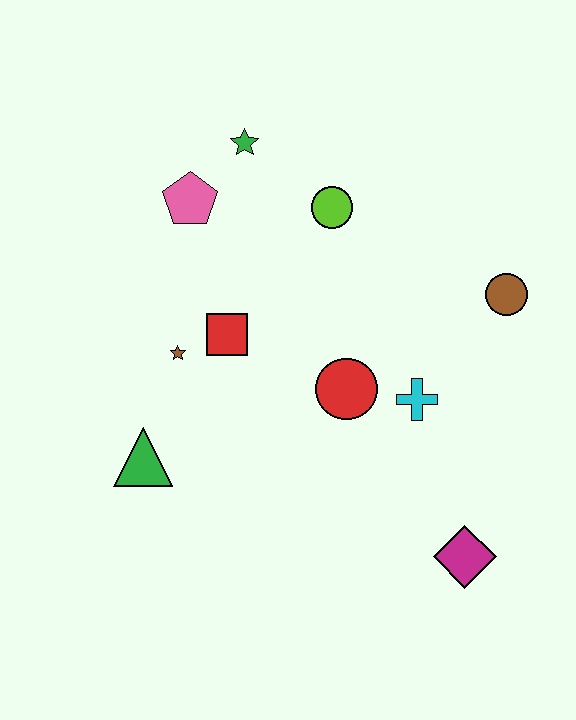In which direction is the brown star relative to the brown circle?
The brown star is to the left of the brown circle.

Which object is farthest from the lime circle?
The magenta diamond is farthest from the lime circle.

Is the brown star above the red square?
No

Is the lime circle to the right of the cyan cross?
No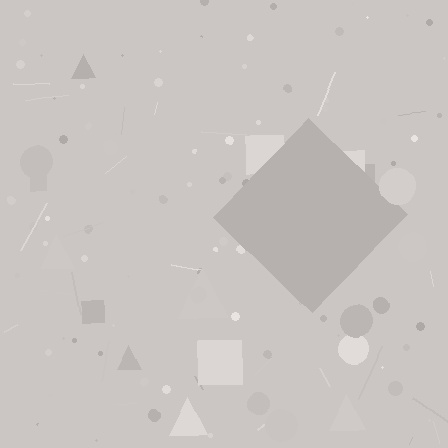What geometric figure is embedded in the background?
A diamond is embedded in the background.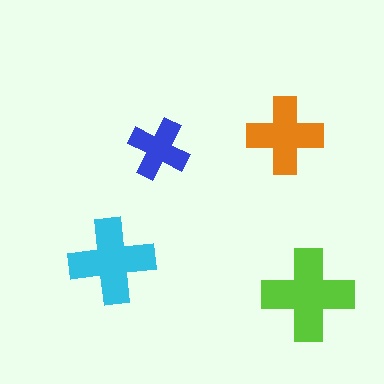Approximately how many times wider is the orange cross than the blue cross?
About 1.5 times wider.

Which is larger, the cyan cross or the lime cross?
The lime one.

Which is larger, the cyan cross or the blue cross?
The cyan one.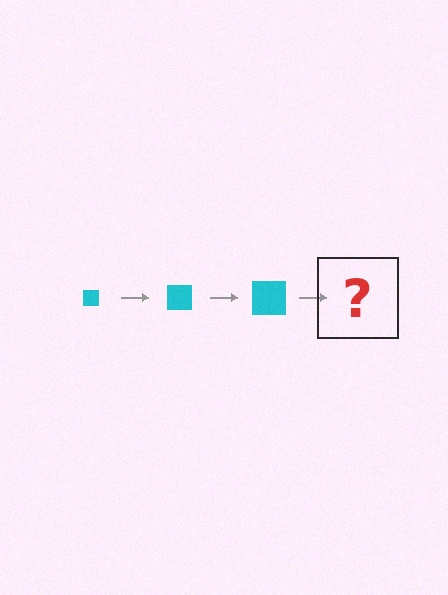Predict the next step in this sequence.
The next step is a cyan square, larger than the previous one.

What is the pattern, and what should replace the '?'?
The pattern is that the square gets progressively larger each step. The '?' should be a cyan square, larger than the previous one.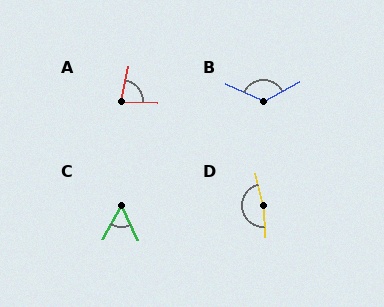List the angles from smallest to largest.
C (53°), A (80°), B (126°), D (168°).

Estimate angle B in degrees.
Approximately 126 degrees.